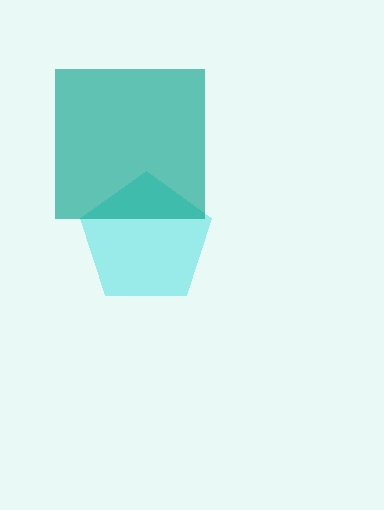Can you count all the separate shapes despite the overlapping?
Yes, there are 2 separate shapes.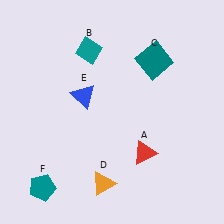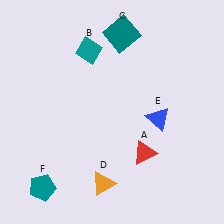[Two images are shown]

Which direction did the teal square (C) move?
The teal square (C) moved left.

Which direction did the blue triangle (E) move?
The blue triangle (E) moved right.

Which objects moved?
The objects that moved are: the teal square (C), the blue triangle (E).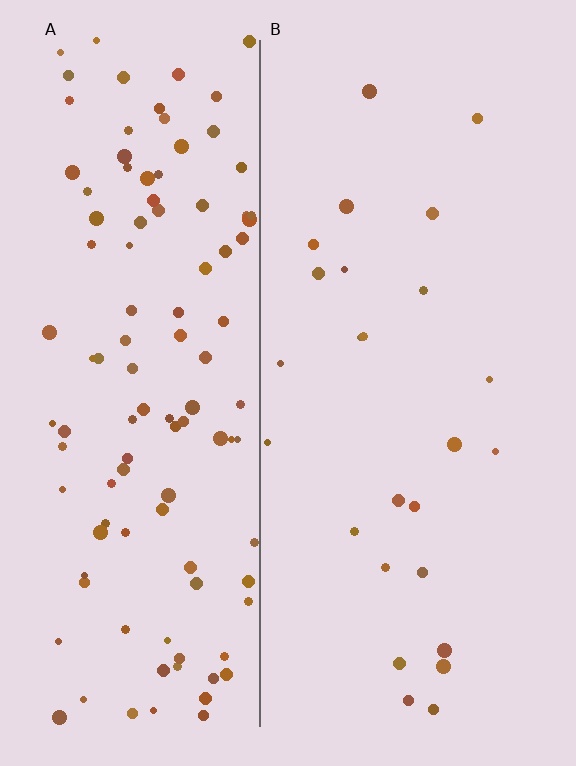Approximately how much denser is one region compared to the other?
Approximately 4.4× — region A over region B.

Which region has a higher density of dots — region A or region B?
A (the left).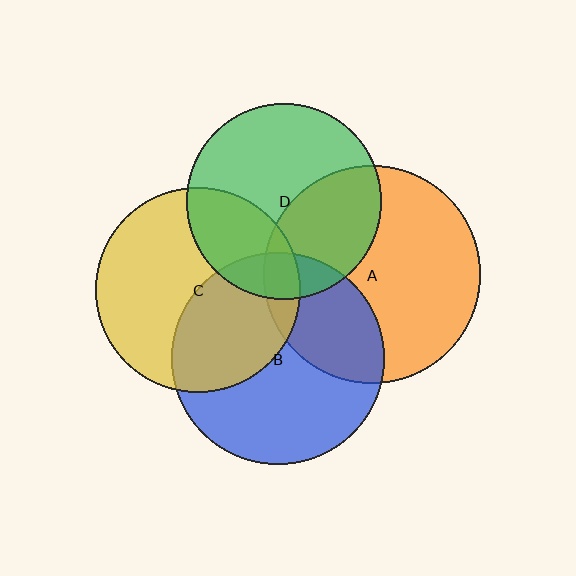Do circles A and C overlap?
Yes.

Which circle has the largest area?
Circle A (orange).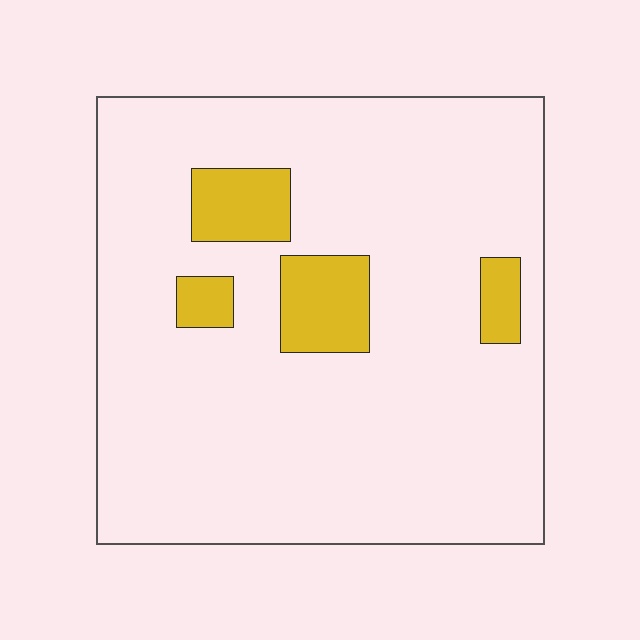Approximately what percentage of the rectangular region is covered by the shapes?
Approximately 10%.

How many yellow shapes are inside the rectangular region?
4.